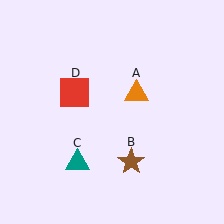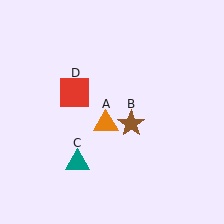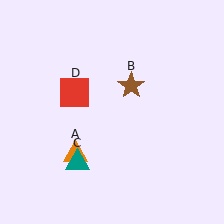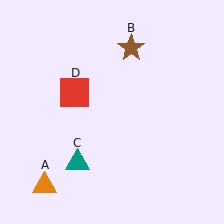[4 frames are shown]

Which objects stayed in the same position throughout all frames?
Teal triangle (object C) and red square (object D) remained stationary.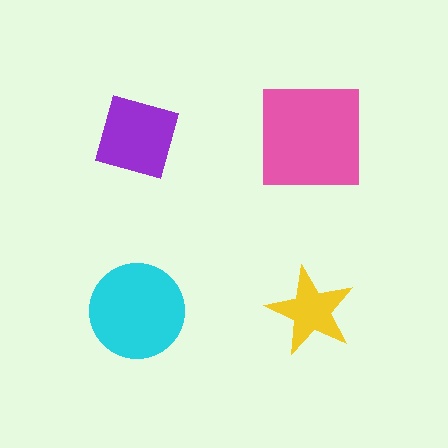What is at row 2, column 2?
A yellow star.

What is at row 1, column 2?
A pink square.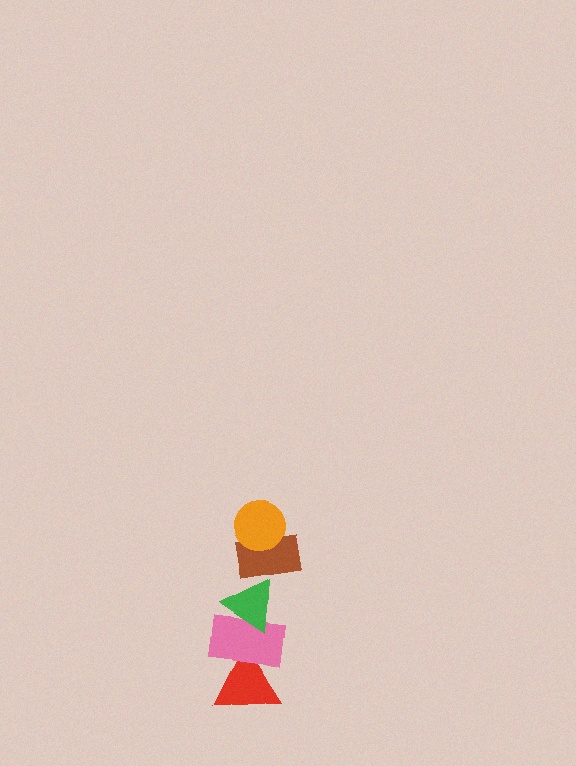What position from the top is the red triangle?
The red triangle is 5th from the top.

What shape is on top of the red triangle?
The pink rectangle is on top of the red triangle.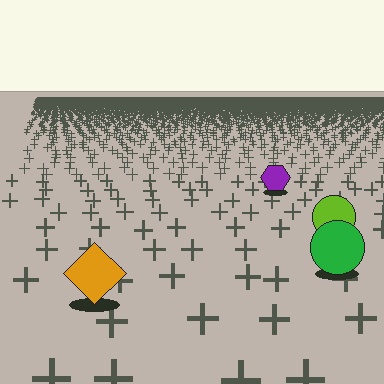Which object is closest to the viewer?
The orange diamond is closest. The texture marks near it are larger and more spread out.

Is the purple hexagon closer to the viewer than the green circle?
No. The green circle is closer — you can tell from the texture gradient: the ground texture is coarser near it.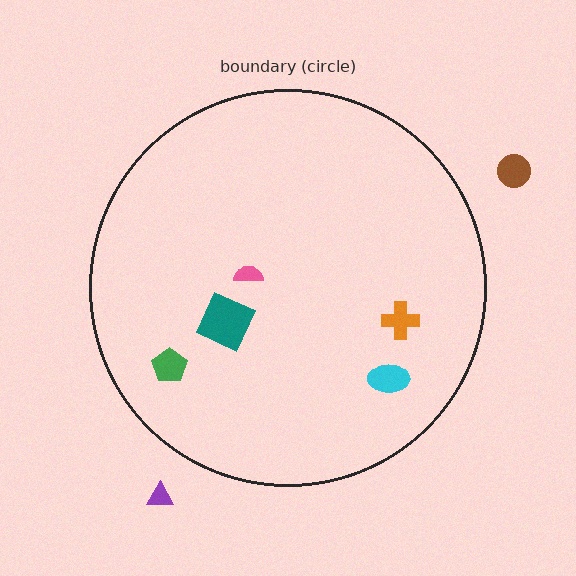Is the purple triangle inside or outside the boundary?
Outside.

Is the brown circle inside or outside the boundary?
Outside.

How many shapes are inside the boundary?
5 inside, 2 outside.